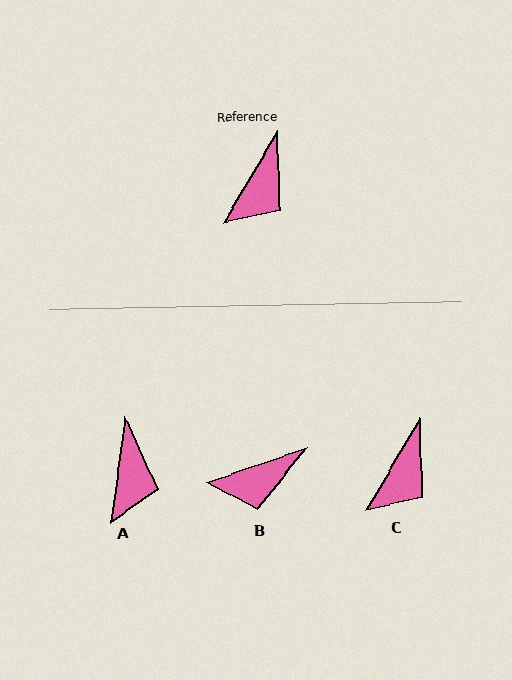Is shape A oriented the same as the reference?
No, it is off by about 23 degrees.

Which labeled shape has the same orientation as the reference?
C.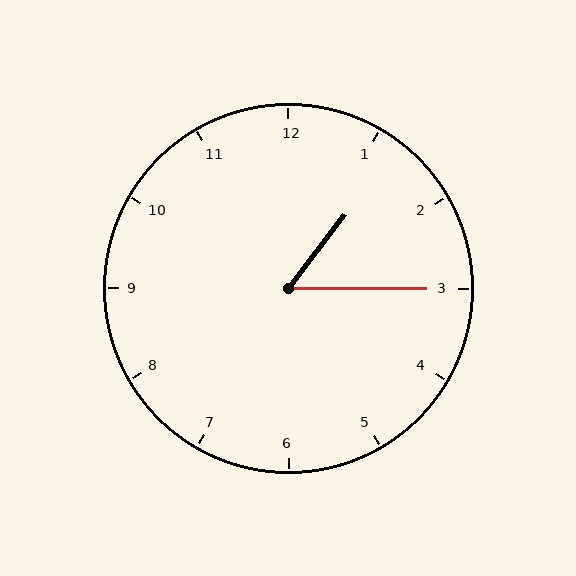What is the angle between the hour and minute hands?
Approximately 52 degrees.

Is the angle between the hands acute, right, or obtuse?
It is acute.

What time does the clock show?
1:15.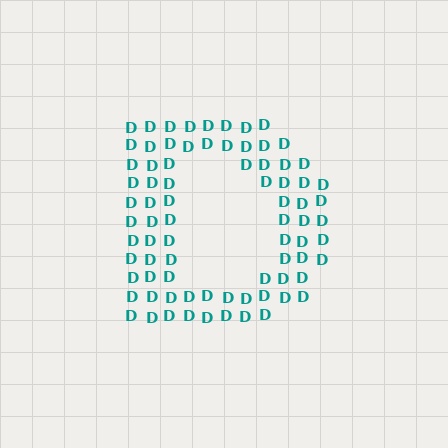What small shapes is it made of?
It is made of small letter D's.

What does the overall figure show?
The overall figure shows the letter D.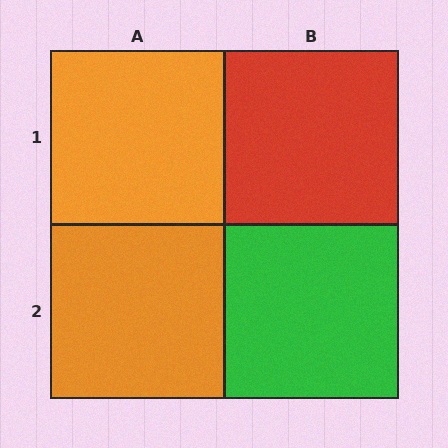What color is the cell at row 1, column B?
Red.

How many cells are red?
1 cell is red.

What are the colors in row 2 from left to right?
Orange, green.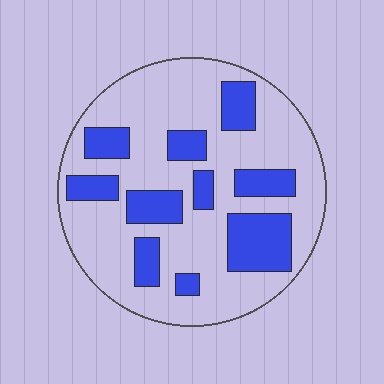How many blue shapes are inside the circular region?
10.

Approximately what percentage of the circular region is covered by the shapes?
Approximately 30%.